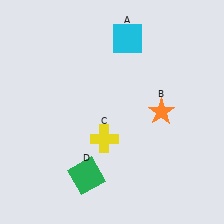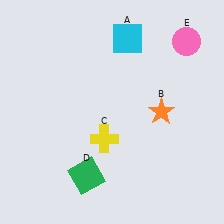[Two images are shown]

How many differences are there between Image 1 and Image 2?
There is 1 difference between the two images.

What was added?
A pink circle (E) was added in Image 2.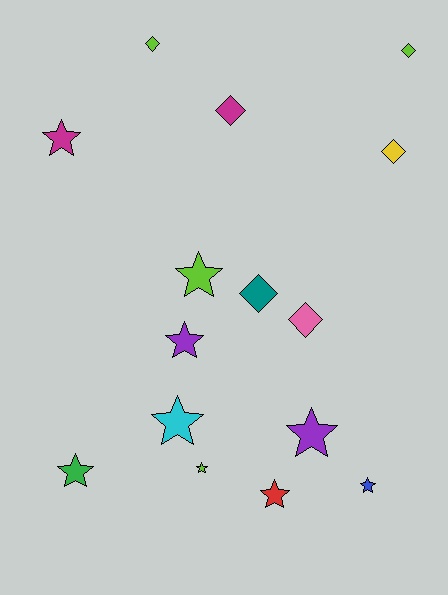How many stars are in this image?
There are 9 stars.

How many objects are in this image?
There are 15 objects.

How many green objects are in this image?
There is 1 green object.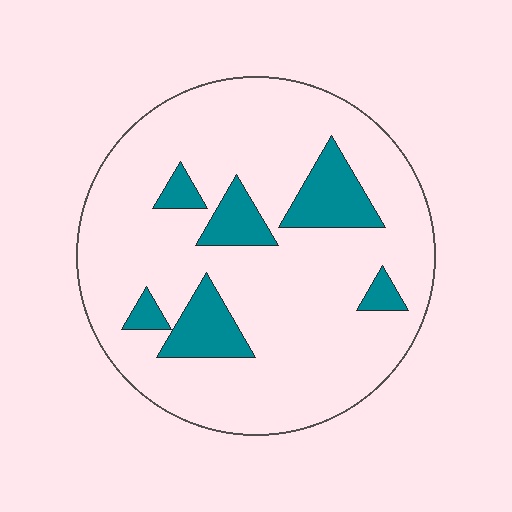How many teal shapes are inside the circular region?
6.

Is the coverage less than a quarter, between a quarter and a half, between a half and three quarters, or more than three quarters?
Less than a quarter.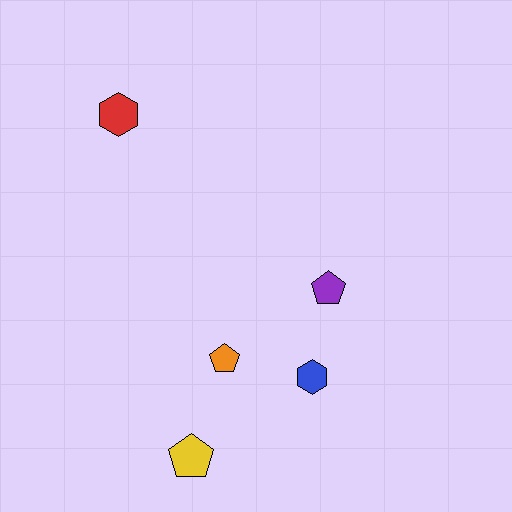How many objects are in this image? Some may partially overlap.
There are 5 objects.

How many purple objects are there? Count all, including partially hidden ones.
There is 1 purple object.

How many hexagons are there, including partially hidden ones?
There are 2 hexagons.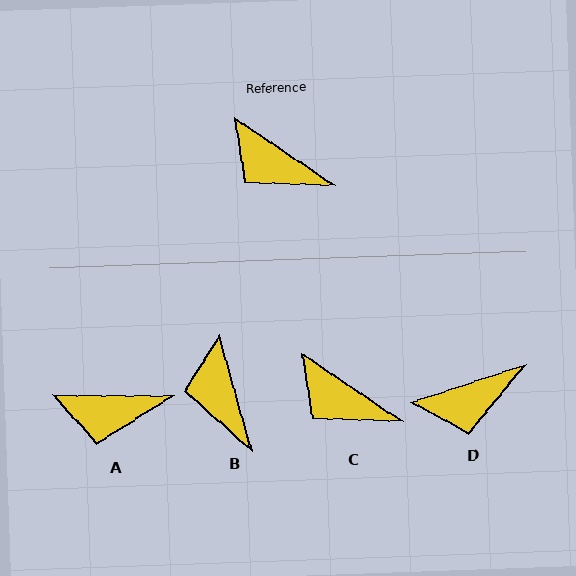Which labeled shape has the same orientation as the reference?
C.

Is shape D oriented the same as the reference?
No, it is off by about 52 degrees.